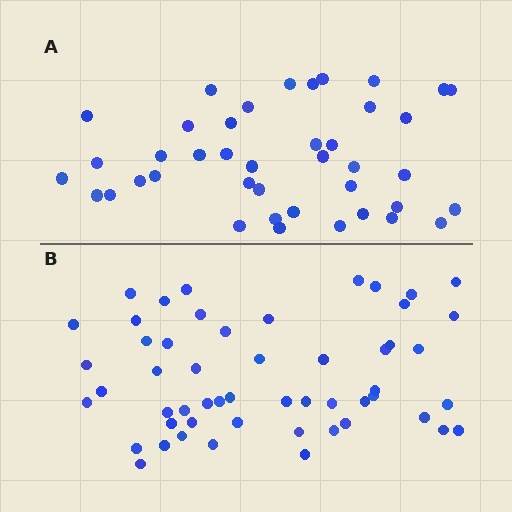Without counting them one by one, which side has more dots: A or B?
Region B (the bottom region) has more dots.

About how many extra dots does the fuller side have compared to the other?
Region B has roughly 12 or so more dots than region A.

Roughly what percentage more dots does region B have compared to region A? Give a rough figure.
About 30% more.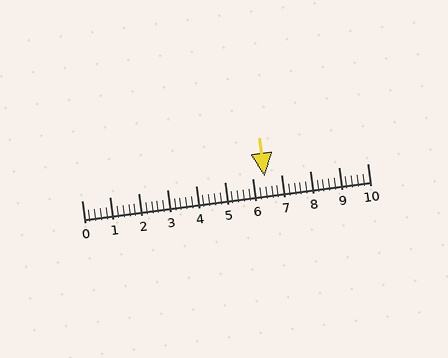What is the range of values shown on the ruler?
The ruler shows values from 0 to 10.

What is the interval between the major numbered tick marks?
The major tick marks are spaced 1 units apart.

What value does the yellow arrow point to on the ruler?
The yellow arrow points to approximately 6.4.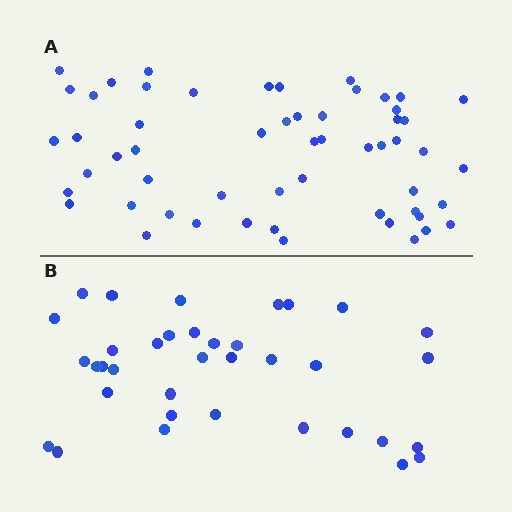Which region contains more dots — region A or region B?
Region A (the top region) has more dots.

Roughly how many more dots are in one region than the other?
Region A has approximately 20 more dots than region B.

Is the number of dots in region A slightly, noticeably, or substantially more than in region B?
Region A has substantially more. The ratio is roughly 1.6 to 1.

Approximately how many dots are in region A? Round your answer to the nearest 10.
About 60 dots. (The exact count is 56, which rounds to 60.)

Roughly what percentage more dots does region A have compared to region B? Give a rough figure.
About 55% more.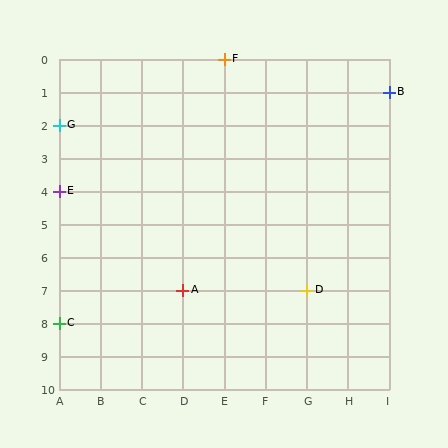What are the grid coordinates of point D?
Point D is at grid coordinates (G, 7).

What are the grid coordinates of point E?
Point E is at grid coordinates (A, 4).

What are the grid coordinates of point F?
Point F is at grid coordinates (E, 0).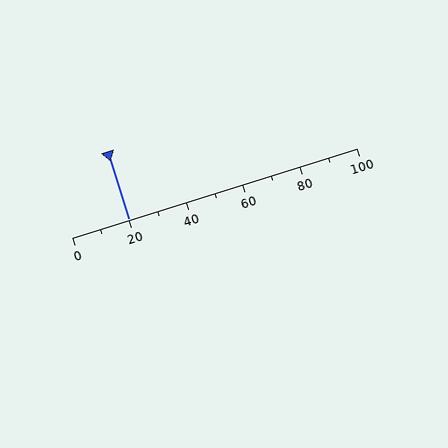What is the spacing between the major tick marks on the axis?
The major ticks are spaced 20 apart.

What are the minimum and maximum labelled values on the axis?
The axis runs from 0 to 100.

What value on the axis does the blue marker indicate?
The marker indicates approximately 20.